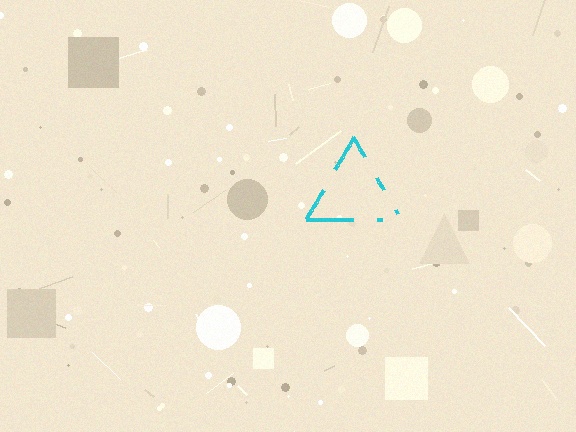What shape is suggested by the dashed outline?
The dashed outline suggests a triangle.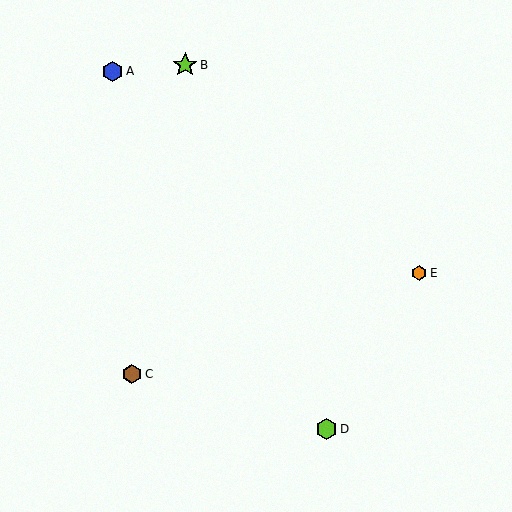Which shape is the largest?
The lime star (labeled B) is the largest.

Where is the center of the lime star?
The center of the lime star is at (185, 65).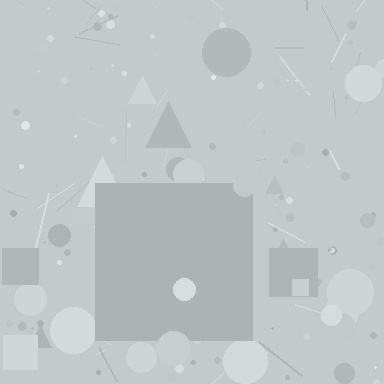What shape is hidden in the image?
A square is hidden in the image.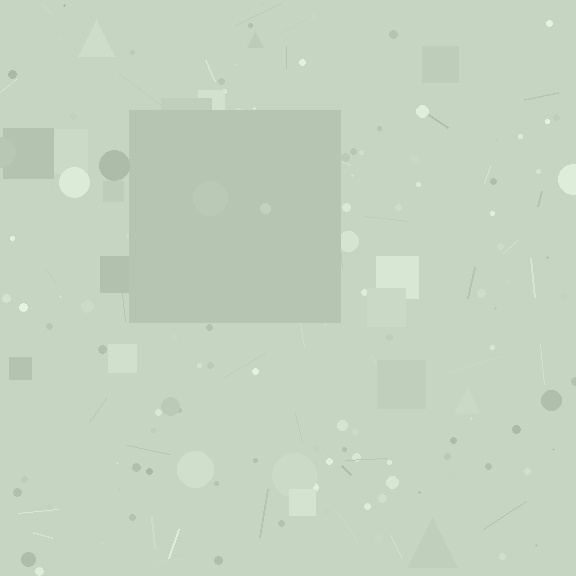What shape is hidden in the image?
A square is hidden in the image.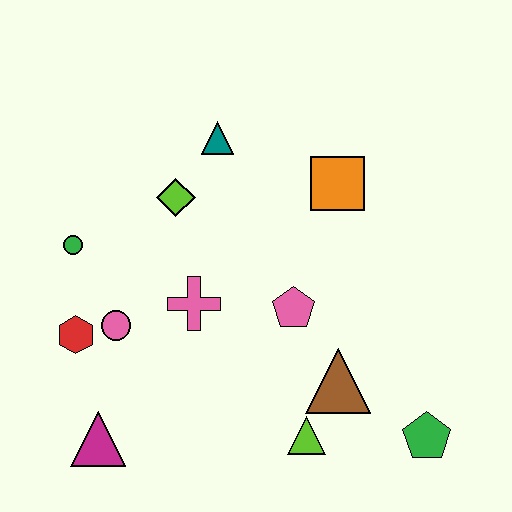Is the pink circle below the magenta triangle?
No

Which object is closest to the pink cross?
The pink circle is closest to the pink cross.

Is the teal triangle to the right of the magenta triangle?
Yes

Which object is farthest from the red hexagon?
The green pentagon is farthest from the red hexagon.